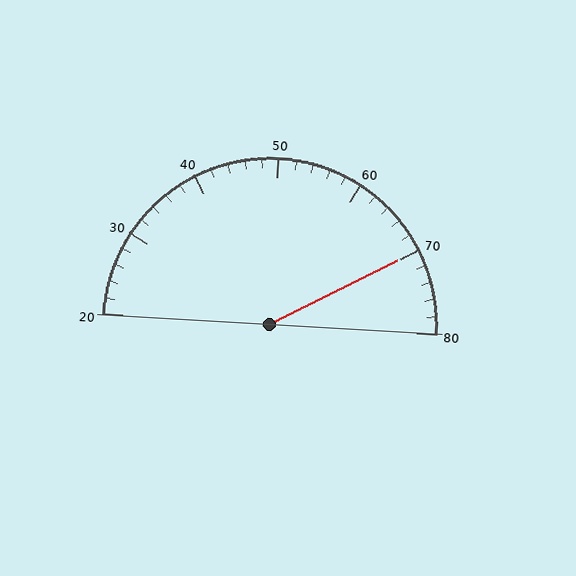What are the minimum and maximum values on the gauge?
The gauge ranges from 20 to 80.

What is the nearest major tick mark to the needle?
The nearest major tick mark is 70.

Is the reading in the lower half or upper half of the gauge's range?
The reading is in the upper half of the range (20 to 80).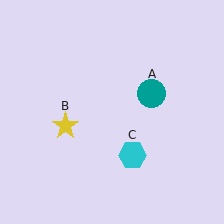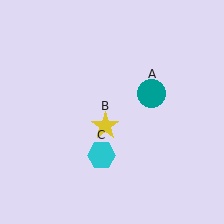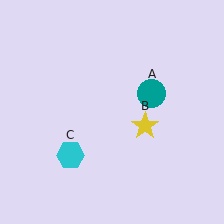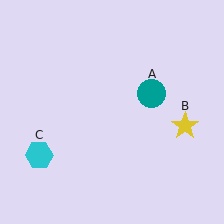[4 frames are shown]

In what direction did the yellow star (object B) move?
The yellow star (object B) moved right.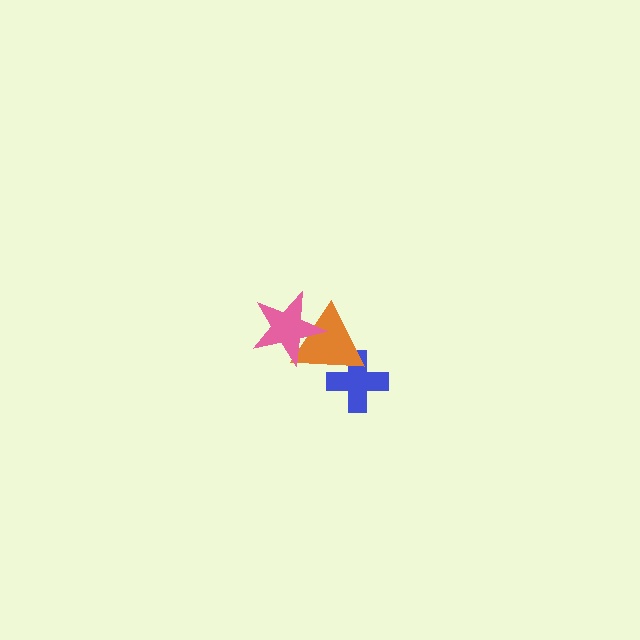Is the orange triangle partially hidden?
Yes, it is partially covered by another shape.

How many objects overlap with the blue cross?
1 object overlaps with the blue cross.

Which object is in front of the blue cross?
The orange triangle is in front of the blue cross.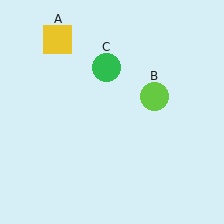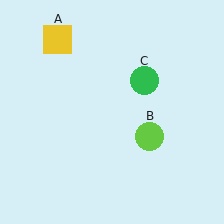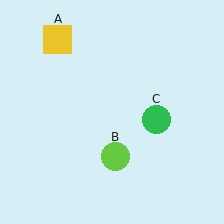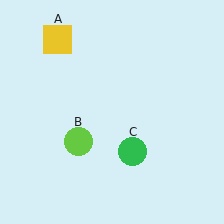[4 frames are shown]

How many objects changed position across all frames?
2 objects changed position: lime circle (object B), green circle (object C).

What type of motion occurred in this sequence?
The lime circle (object B), green circle (object C) rotated clockwise around the center of the scene.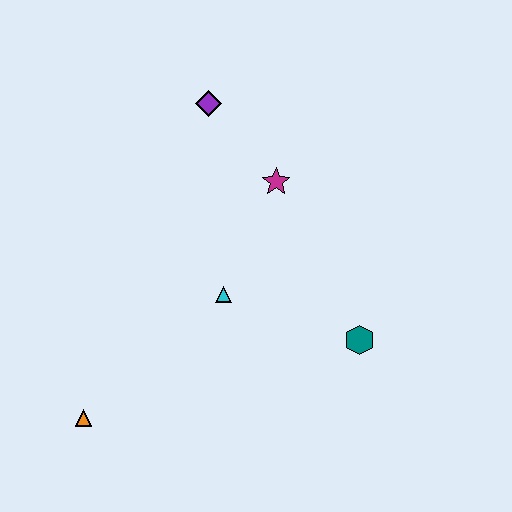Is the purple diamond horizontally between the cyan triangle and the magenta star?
No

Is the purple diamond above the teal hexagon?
Yes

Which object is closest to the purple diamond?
The magenta star is closest to the purple diamond.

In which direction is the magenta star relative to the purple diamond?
The magenta star is below the purple diamond.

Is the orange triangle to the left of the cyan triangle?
Yes